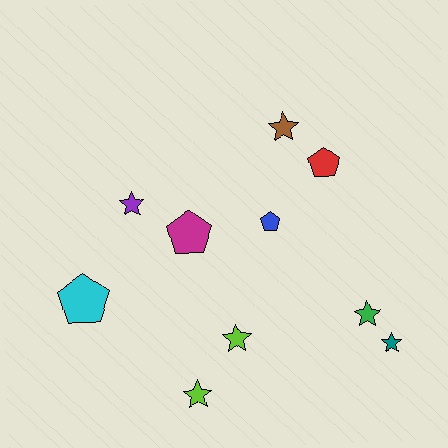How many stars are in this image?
There are 6 stars.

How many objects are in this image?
There are 10 objects.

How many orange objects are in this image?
There are no orange objects.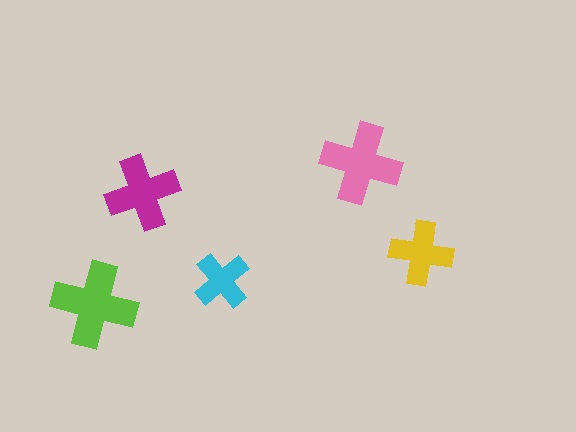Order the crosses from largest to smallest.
the lime one, the pink one, the magenta one, the yellow one, the cyan one.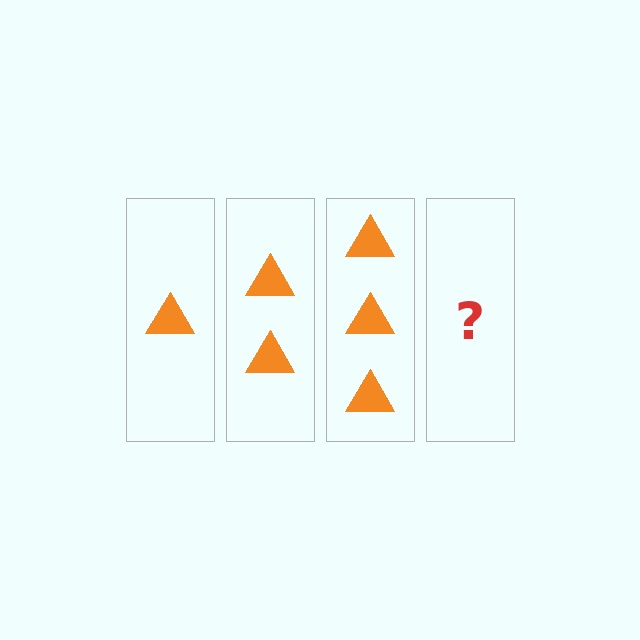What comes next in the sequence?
The next element should be 4 triangles.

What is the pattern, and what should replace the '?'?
The pattern is that each step adds one more triangle. The '?' should be 4 triangles.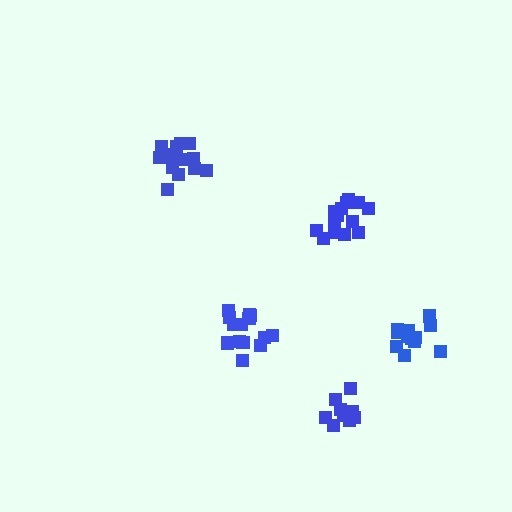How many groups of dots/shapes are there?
There are 5 groups.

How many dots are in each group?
Group 1: 15 dots, Group 2: 15 dots, Group 3: 9 dots, Group 4: 14 dots, Group 5: 13 dots (66 total).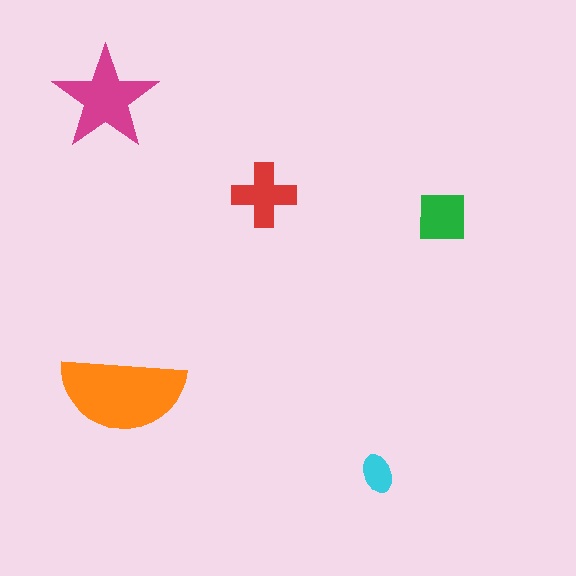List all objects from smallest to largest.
The cyan ellipse, the green square, the red cross, the magenta star, the orange semicircle.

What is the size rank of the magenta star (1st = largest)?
2nd.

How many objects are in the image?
There are 5 objects in the image.